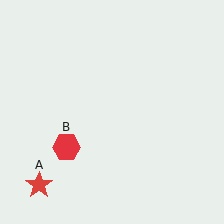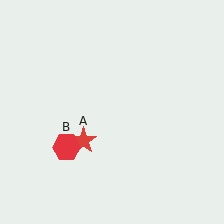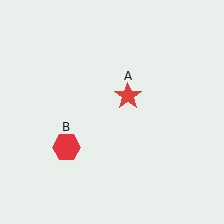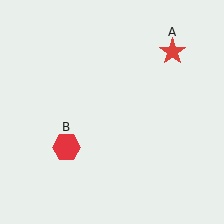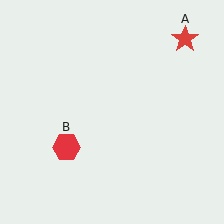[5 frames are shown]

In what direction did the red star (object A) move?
The red star (object A) moved up and to the right.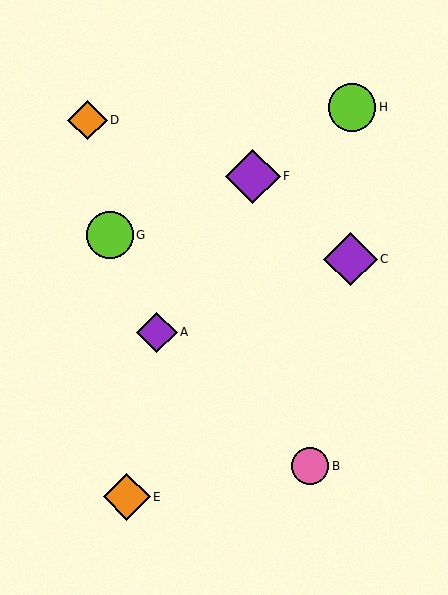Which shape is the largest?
The purple diamond (labeled F) is the largest.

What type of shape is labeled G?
Shape G is a lime circle.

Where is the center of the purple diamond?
The center of the purple diamond is at (253, 176).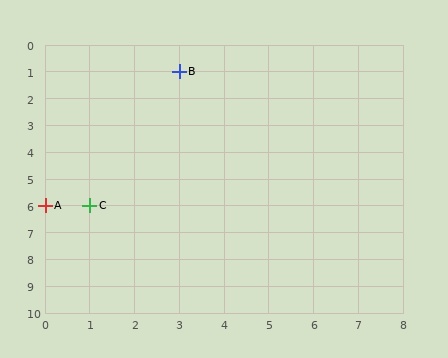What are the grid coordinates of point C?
Point C is at grid coordinates (1, 6).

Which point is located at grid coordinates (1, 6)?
Point C is at (1, 6).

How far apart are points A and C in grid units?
Points A and C are 1 column apart.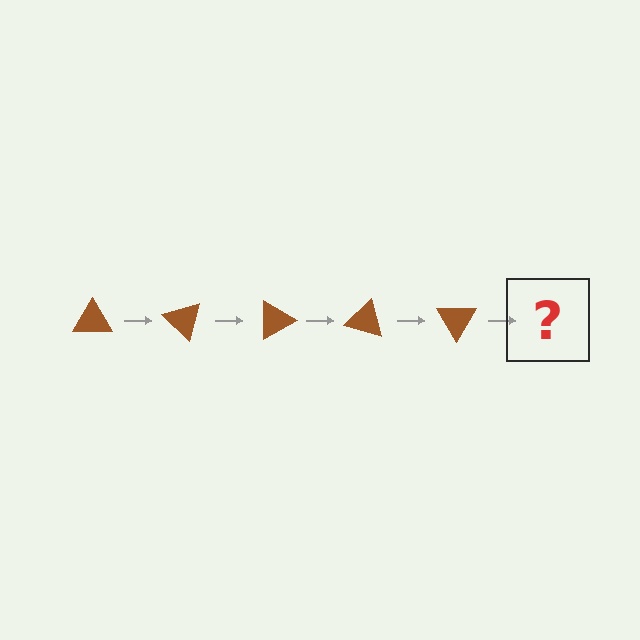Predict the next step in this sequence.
The next step is a brown triangle rotated 225 degrees.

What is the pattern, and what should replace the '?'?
The pattern is that the triangle rotates 45 degrees each step. The '?' should be a brown triangle rotated 225 degrees.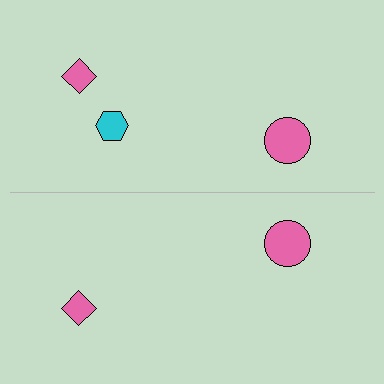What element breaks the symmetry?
A cyan hexagon is missing from the bottom side.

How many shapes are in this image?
There are 5 shapes in this image.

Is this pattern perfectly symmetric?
No, the pattern is not perfectly symmetric. A cyan hexagon is missing from the bottom side.